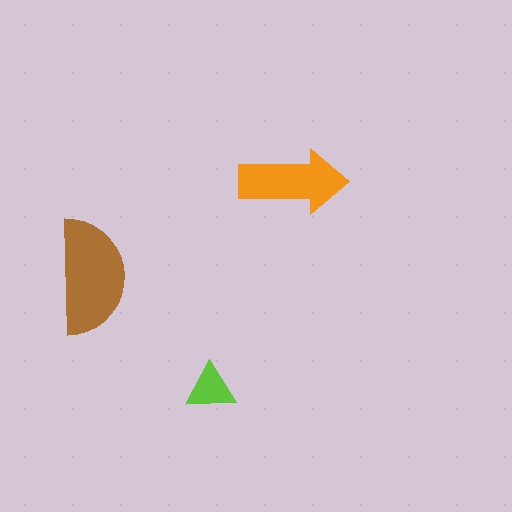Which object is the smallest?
The lime triangle.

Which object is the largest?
The brown semicircle.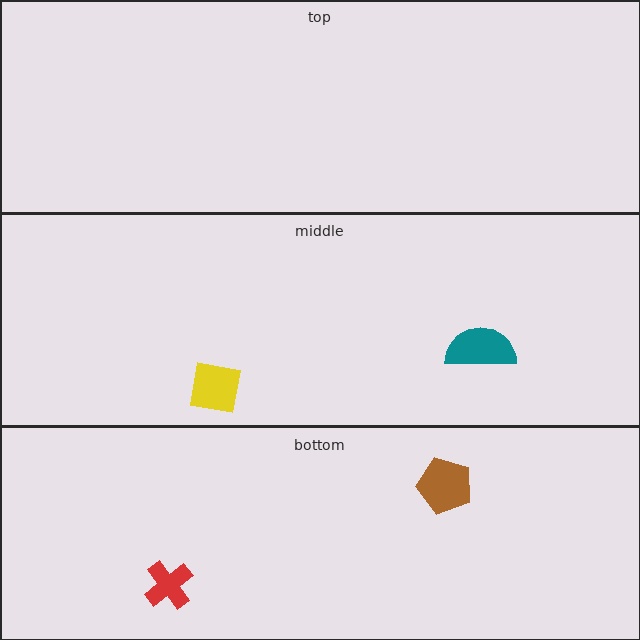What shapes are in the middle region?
The teal semicircle, the yellow square.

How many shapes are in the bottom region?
2.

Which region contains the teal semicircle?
The middle region.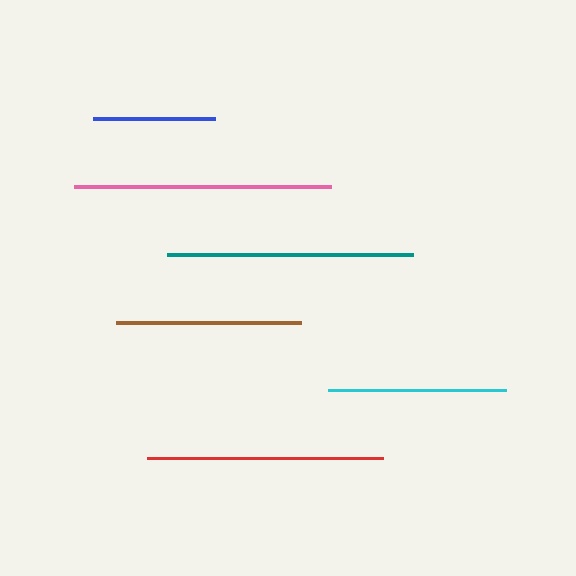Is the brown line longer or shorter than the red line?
The red line is longer than the brown line.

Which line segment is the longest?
The pink line is the longest at approximately 257 pixels.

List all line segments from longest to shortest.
From longest to shortest: pink, teal, red, brown, cyan, blue.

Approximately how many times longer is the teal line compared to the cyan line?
The teal line is approximately 1.4 times the length of the cyan line.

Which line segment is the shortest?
The blue line is the shortest at approximately 122 pixels.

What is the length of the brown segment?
The brown segment is approximately 185 pixels long.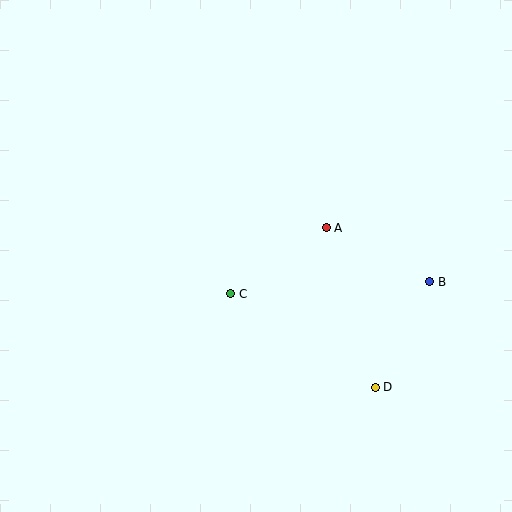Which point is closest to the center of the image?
Point C at (231, 294) is closest to the center.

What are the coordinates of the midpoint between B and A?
The midpoint between B and A is at (378, 255).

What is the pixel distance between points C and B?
The distance between C and B is 200 pixels.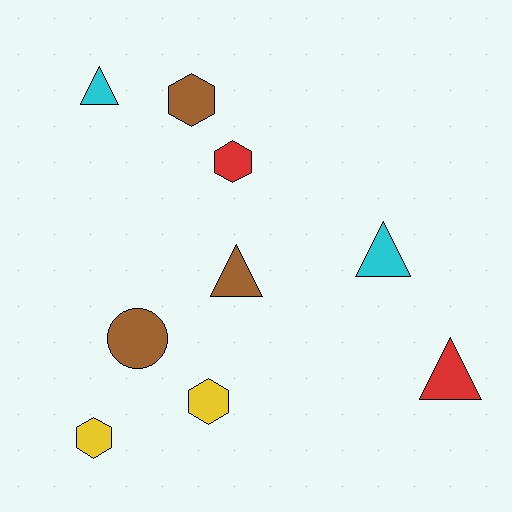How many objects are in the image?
There are 9 objects.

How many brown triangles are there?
There is 1 brown triangle.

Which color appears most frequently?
Brown, with 3 objects.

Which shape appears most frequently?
Hexagon, with 4 objects.